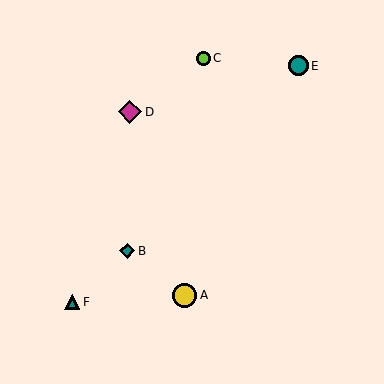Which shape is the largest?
The yellow circle (labeled A) is the largest.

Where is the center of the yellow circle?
The center of the yellow circle is at (185, 295).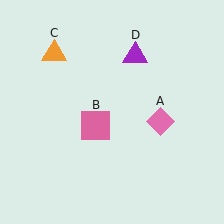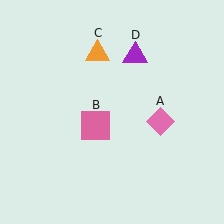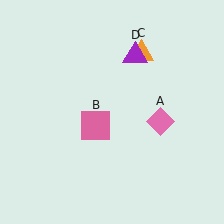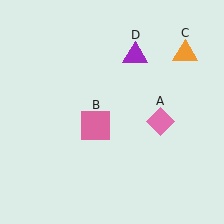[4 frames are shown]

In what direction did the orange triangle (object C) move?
The orange triangle (object C) moved right.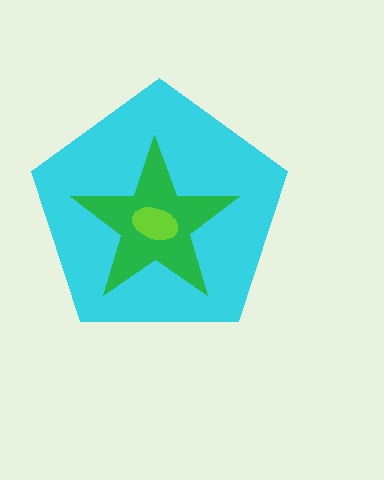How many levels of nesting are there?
3.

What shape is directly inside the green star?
The lime ellipse.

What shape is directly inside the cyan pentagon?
The green star.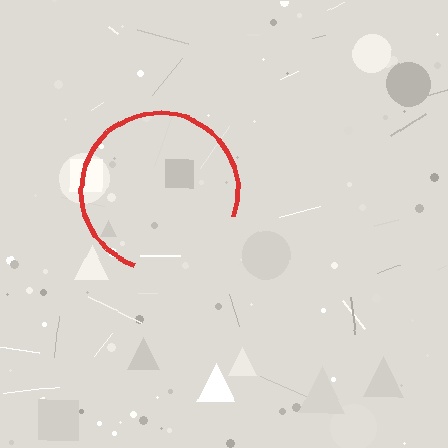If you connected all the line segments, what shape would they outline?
They would outline a circle.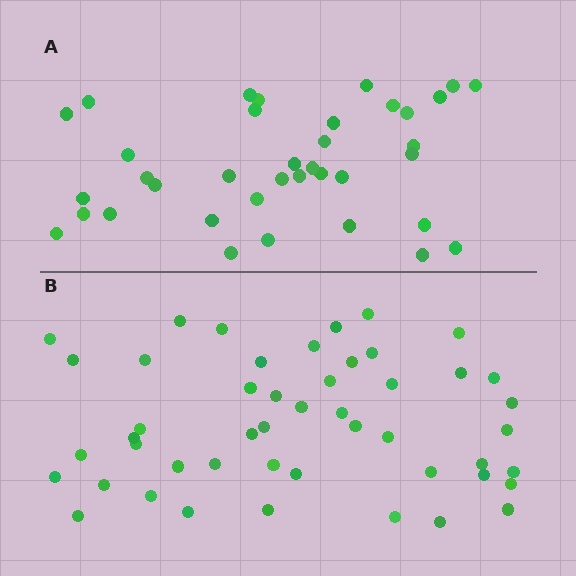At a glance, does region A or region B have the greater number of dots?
Region B (the bottom region) has more dots.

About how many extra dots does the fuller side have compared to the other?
Region B has roughly 12 or so more dots than region A.